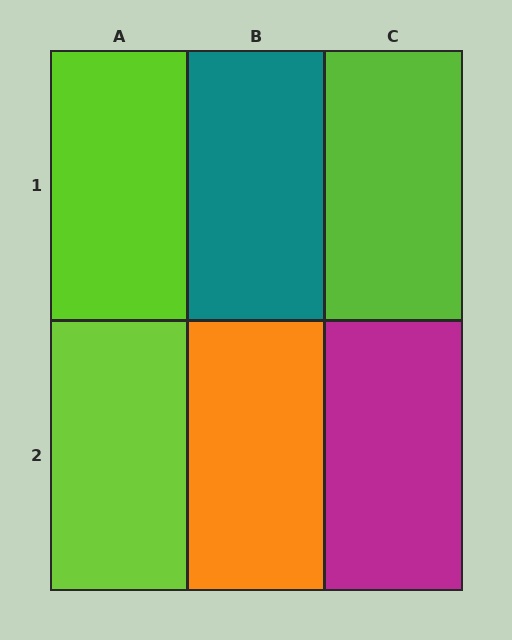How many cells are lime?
3 cells are lime.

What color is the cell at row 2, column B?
Orange.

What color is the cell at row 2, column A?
Lime.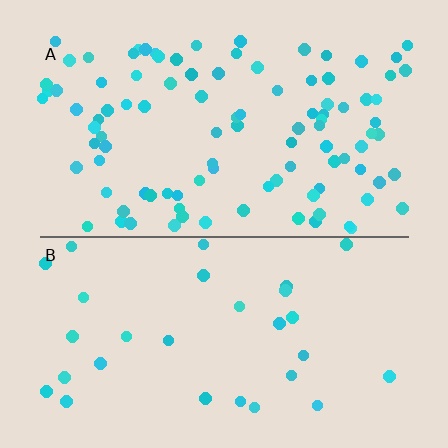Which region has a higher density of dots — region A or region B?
A (the top).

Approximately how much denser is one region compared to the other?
Approximately 3.4× — region A over region B.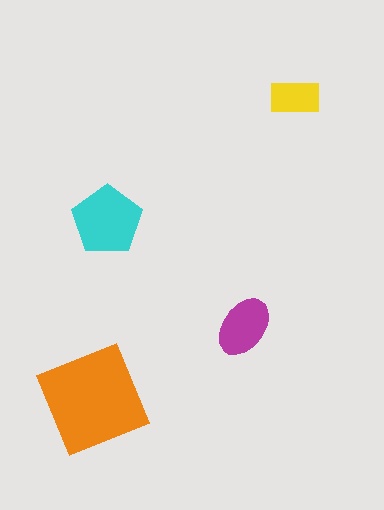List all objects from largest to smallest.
The orange diamond, the cyan pentagon, the magenta ellipse, the yellow rectangle.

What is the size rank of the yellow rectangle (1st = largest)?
4th.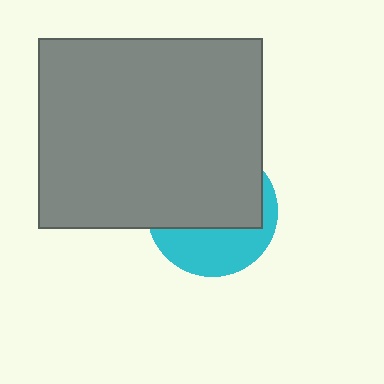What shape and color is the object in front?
The object in front is a gray rectangle.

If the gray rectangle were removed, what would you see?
You would see the complete cyan circle.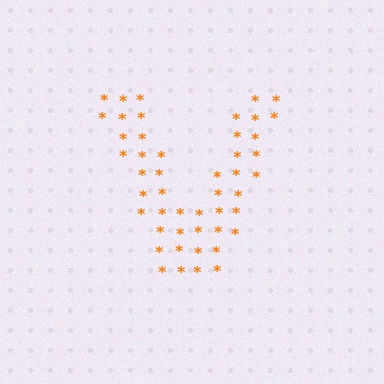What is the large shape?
The large shape is the letter V.